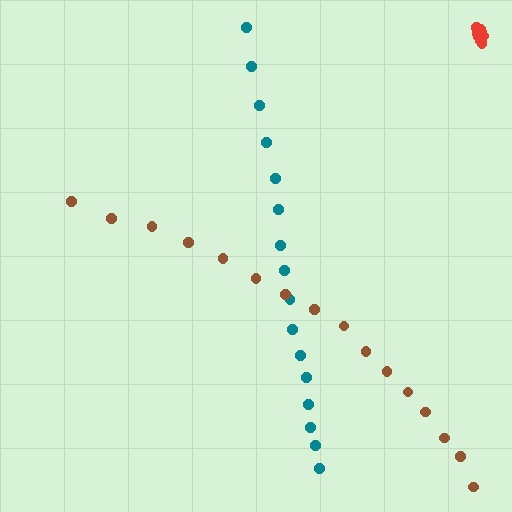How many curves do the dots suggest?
There are 3 distinct paths.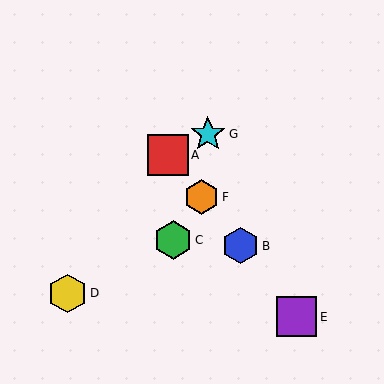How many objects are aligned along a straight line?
4 objects (A, B, E, F) are aligned along a straight line.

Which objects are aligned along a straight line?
Objects A, B, E, F are aligned along a straight line.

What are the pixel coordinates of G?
Object G is at (208, 134).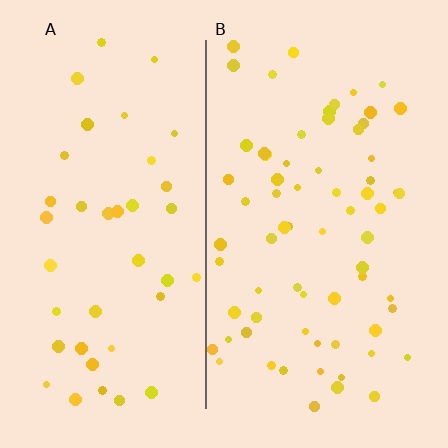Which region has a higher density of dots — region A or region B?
B (the right).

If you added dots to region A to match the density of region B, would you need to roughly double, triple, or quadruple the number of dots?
Approximately double.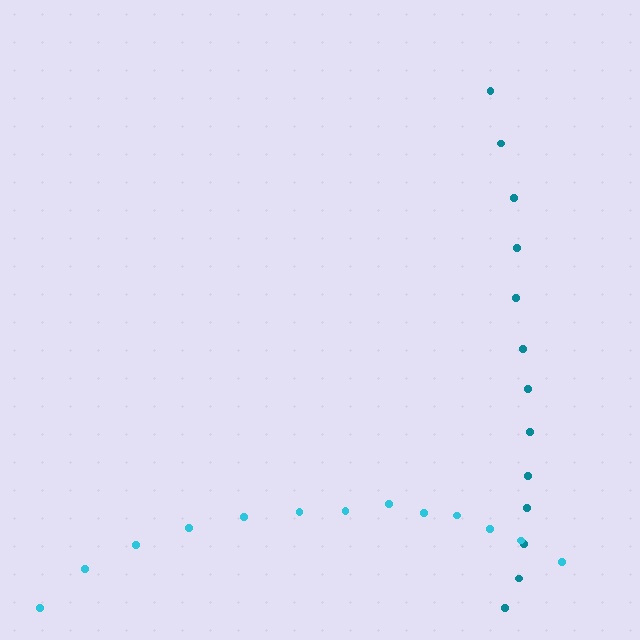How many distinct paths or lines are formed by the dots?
There are 2 distinct paths.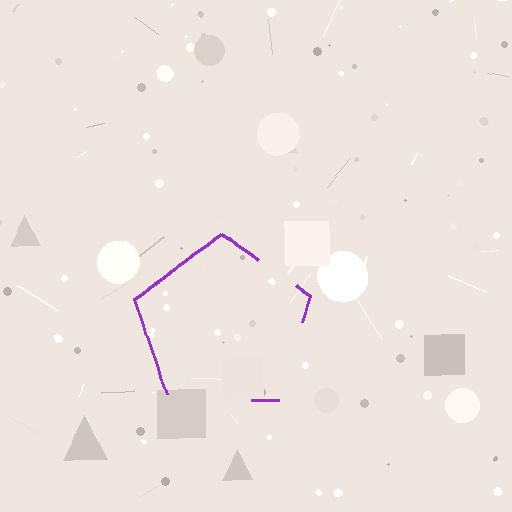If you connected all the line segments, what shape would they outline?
They would outline a pentagon.